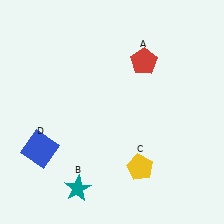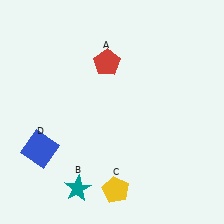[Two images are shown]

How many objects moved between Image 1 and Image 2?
2 objects moved between the two images.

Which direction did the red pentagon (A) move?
The red pentagon (A) moved left.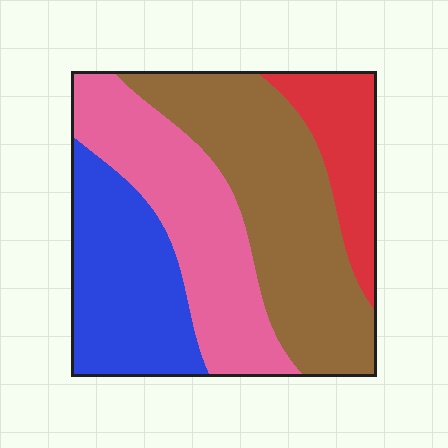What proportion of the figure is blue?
Blue covers roughly 25% of the figure.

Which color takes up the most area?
Brown, at roughly 35%.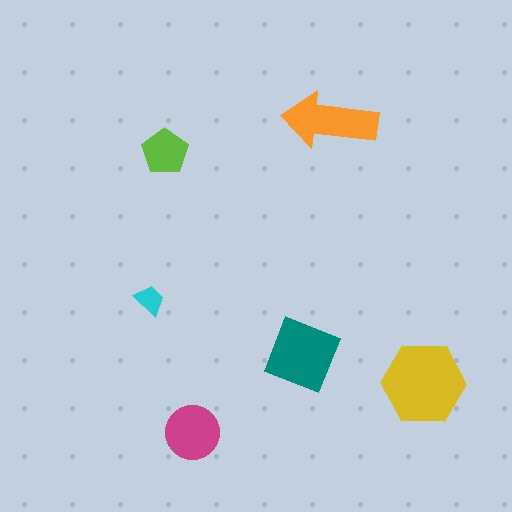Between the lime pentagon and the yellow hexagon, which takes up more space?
The yellow hexagon.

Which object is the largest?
The yellow hexagon.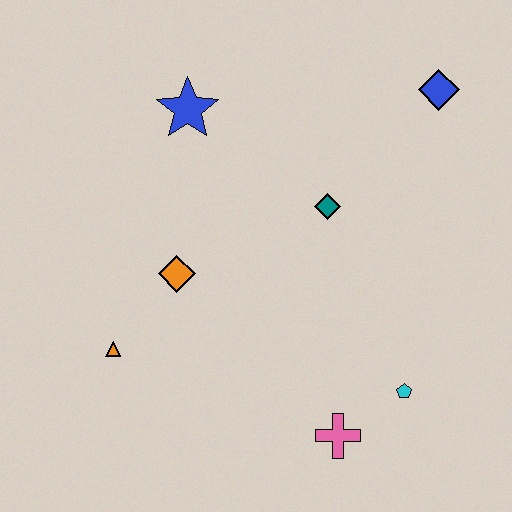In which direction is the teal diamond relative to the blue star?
The teal diamond is to the right of the blue star.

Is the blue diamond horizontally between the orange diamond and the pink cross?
No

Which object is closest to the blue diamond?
The teal diamond is closest to the blue diamond.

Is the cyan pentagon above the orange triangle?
No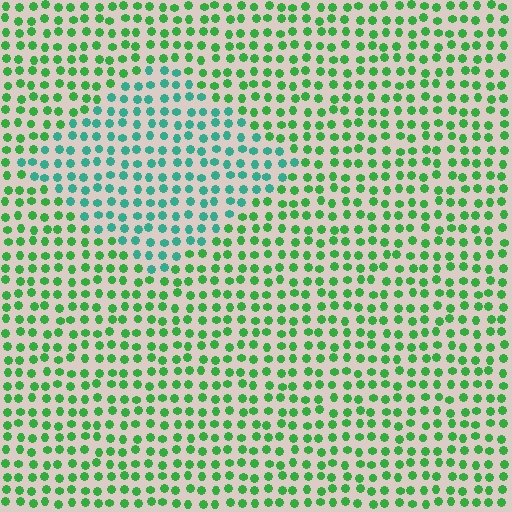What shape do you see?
I see a diamond.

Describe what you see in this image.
The image is filled with small green elements in a uniform arrangement. A diamond-shaped region is visible where the elements are tinted to a slightly different hue, forming a subtle color boundary.